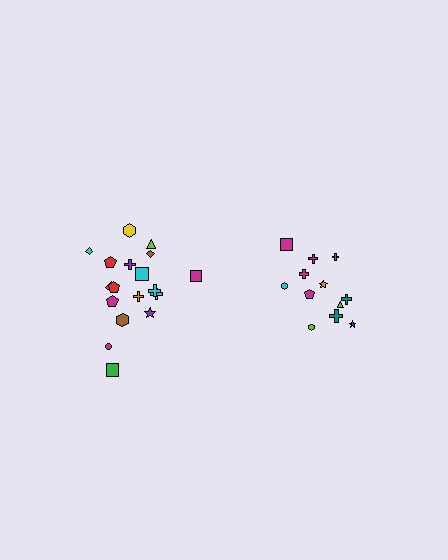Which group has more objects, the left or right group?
The left group.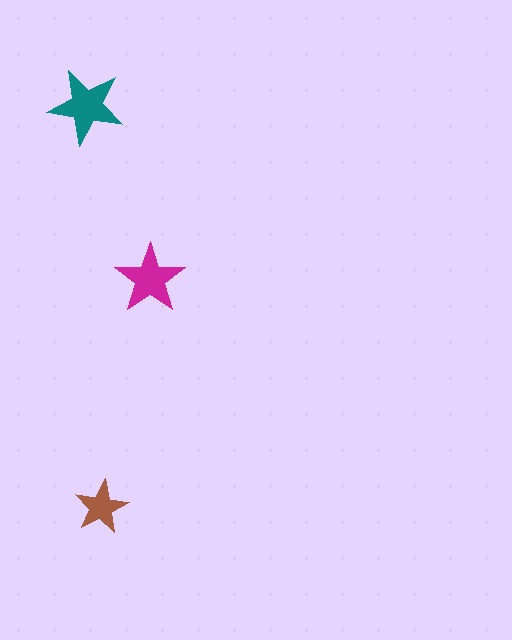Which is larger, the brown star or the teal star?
The teal one.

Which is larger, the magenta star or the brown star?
The magenta one.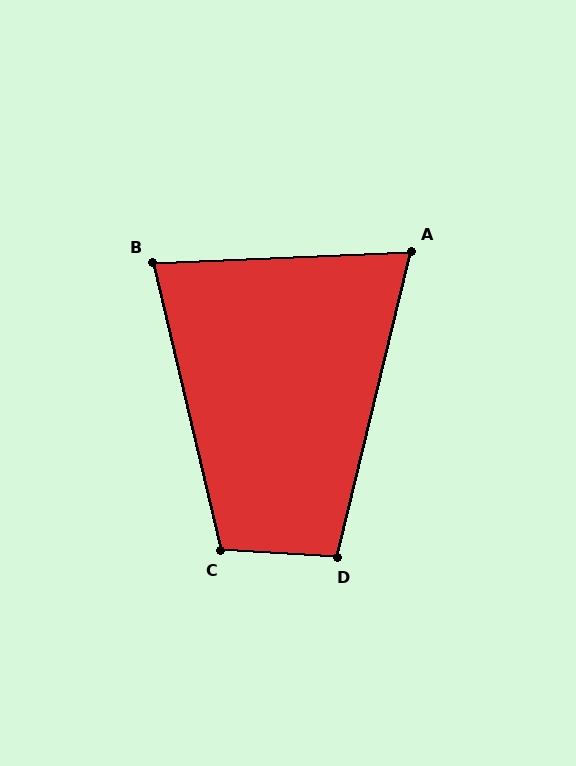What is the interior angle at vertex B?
Approximately 79 degrees (acute).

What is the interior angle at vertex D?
Approximately 101 degrees (obtuse).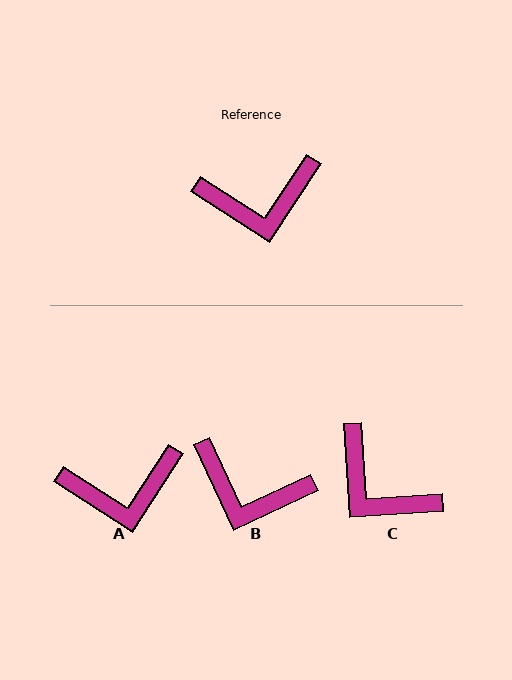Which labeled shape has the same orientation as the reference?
A.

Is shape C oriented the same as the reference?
No, it is off by about 53 degrees.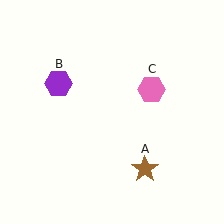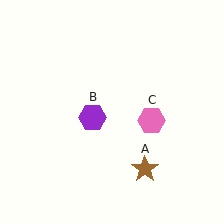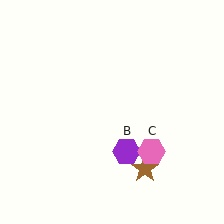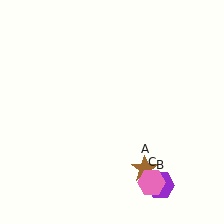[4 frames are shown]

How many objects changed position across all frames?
2 objects changed position: purple hexagon (object B), pink hexagon (object C).